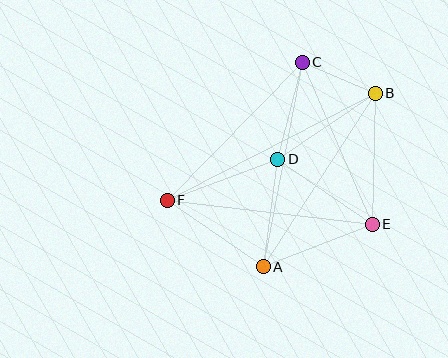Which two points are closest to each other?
Points B and C are closest to each other.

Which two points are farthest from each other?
Points B and F are farthest from each other.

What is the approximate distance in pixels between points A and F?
The distance between A and F is approximately 117 pixels.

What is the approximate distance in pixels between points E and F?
The distance between E and F is approximately 206 pixels.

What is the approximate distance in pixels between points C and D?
The distance between C and D is approximately 100 pixels.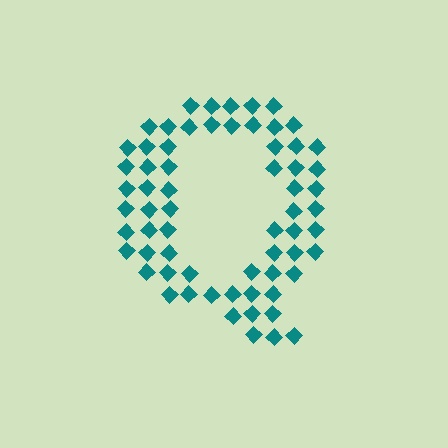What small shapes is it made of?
It is made of small diamonds.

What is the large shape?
The large shape is the letter Q.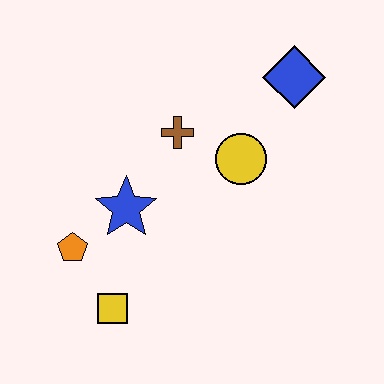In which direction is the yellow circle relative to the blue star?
The yellow circle is to the right of the blue star.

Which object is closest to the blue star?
The orange pentagon is closest to the blue star.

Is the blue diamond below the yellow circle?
No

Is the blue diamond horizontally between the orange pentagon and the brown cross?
No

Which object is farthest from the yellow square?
The blue diamond is farthest from the yellow square.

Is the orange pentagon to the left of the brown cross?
Yes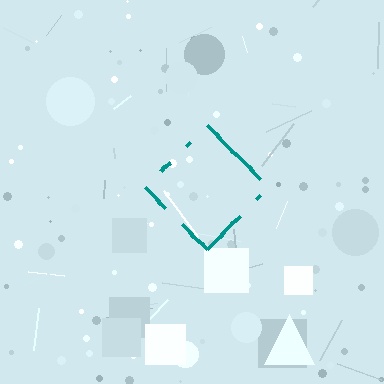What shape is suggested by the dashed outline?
The dashed outline suggests a diamond.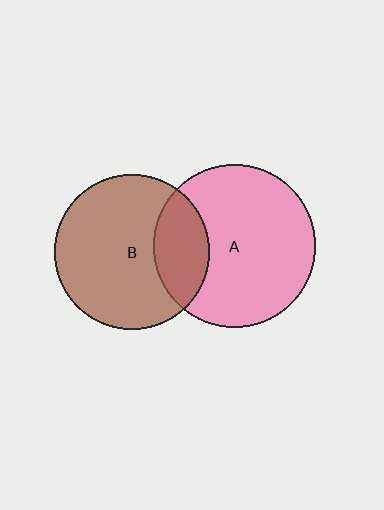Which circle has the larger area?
Circle A (pink).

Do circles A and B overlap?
Yes.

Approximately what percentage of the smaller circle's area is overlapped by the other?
Approximately 25%.